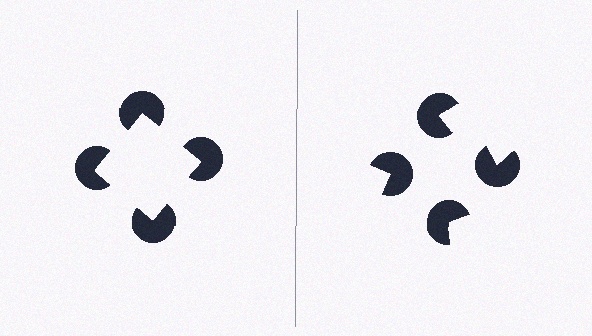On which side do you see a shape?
An illusory square appears on the left side. On the right side the wedge cuts are rotated, so no coherent shape forms.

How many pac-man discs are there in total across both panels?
8 — 4 on each side.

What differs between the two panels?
The pac-man discs are positioned identically on both sides; only the wedge orientations differ. On the left they align to a square; on the right they are misaligned.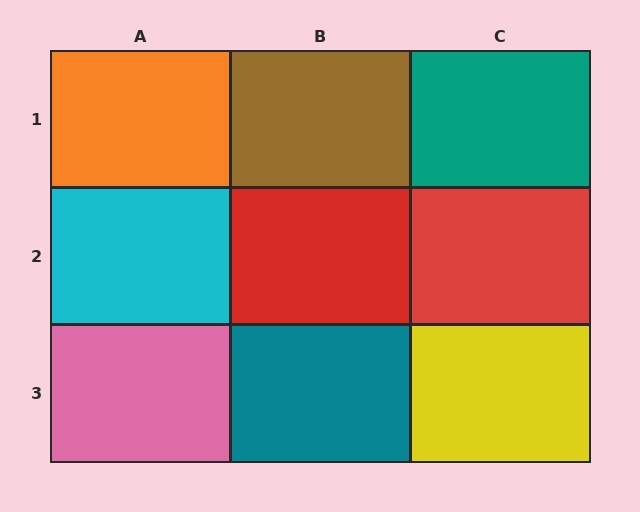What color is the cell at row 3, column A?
Pink.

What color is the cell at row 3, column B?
Teal.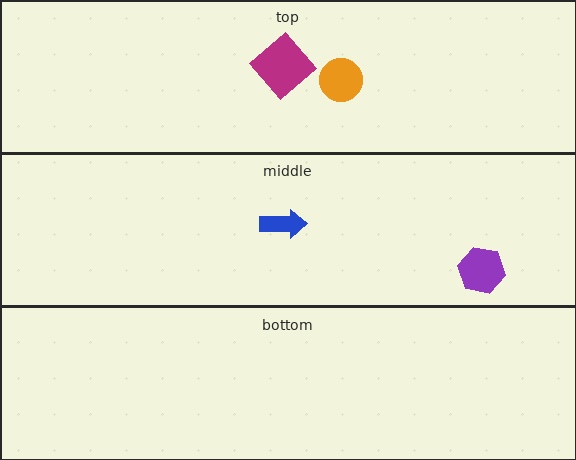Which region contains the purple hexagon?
The middle region.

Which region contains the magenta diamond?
The top region.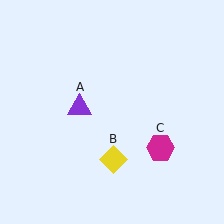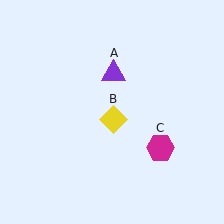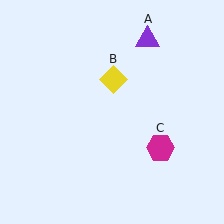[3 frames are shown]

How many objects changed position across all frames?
2 objects changed position: purple triangle (object A), yellow diamond (object B).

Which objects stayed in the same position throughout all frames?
Magenta hexagon (object C) remained stationary.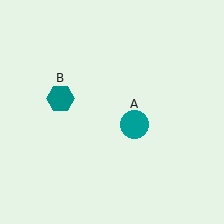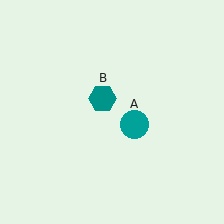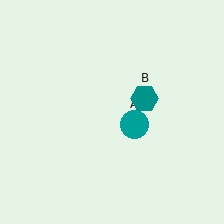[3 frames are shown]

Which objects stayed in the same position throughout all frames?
Teal circle (object A) remained stationary.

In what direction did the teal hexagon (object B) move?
The teal hexagon (object B) moved right.